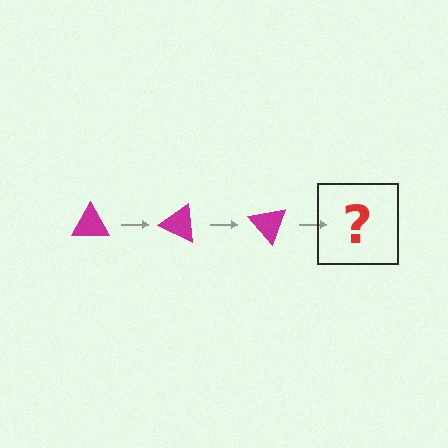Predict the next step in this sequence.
The next step is a magenta triangle rotated 75 degrees.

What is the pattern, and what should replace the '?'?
The pattern is that the triangle rotates 25 degrees each step. The '?' should be a magenta triangle rotated 75 degrees.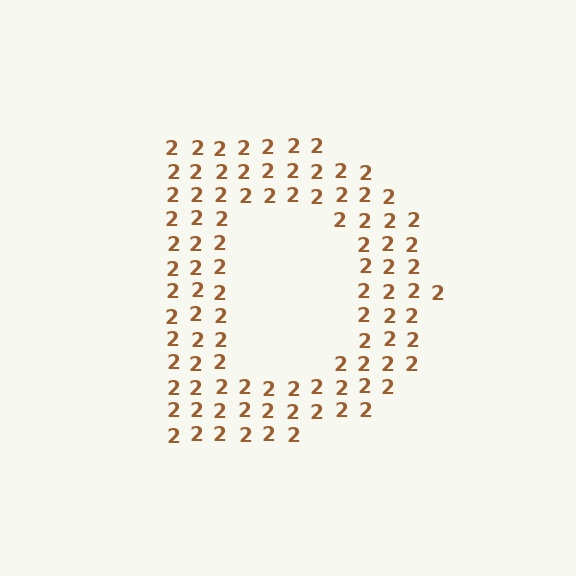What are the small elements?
The small elements are digit 2's.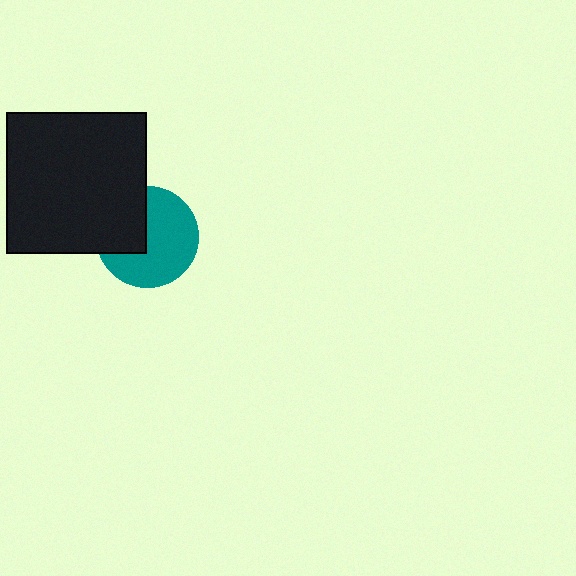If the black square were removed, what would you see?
You would see the complete teal circle.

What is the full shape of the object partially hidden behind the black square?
The partially hidden object is a teal circle.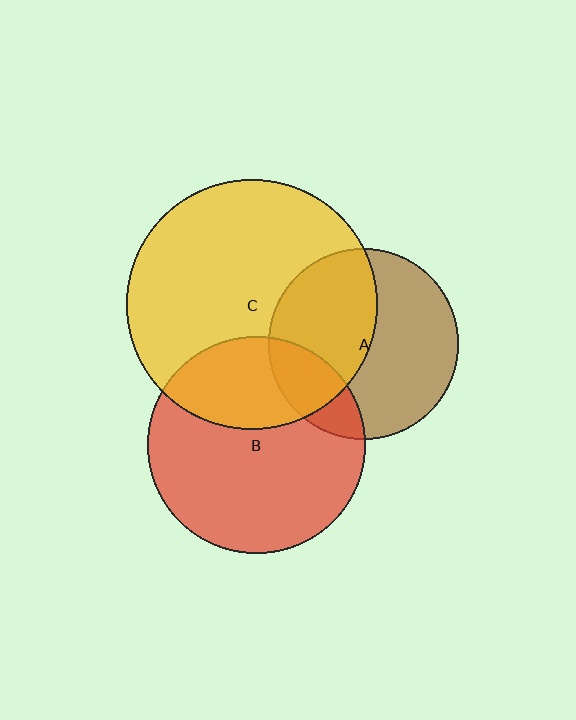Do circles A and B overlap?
Yes.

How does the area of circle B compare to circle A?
Approximately 1.3 times.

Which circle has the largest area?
Circle C (yellow).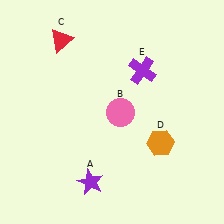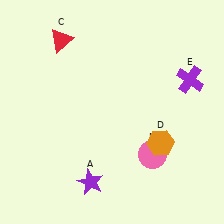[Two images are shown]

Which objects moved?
The objects that moved are: the pink circle (B), the purple cross (E).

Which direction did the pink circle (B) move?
The pink circle (B) moved down.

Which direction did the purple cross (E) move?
The purple cross (E) moved right.